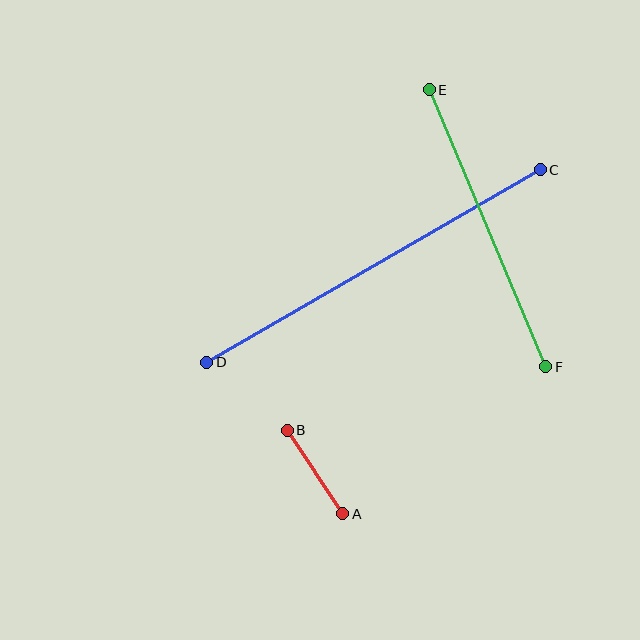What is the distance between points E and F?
The distance is approximately 300 pixels.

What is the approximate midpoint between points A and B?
The midpoint is at approximately (315, 472) pixels.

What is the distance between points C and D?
The distance is approximately 385 pixels.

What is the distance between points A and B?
The distance is approximately 100 pixels.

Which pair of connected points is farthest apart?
Points C and D are farthest apart.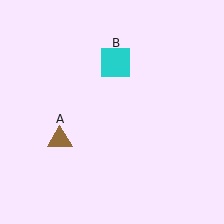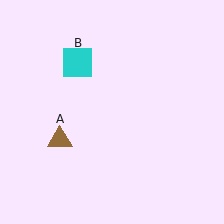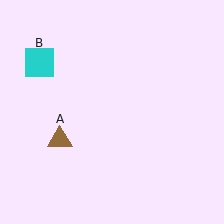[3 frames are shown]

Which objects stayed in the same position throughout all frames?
Brown triangle (object A) remained stationary.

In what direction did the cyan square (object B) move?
The cyan square (object B) moved left.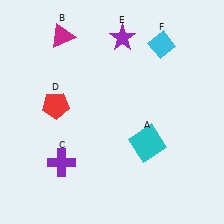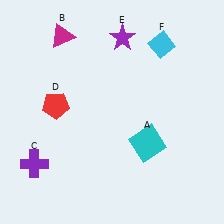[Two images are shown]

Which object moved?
The purple cross (C) moved left.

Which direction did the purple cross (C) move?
The purple cross (C) moved left.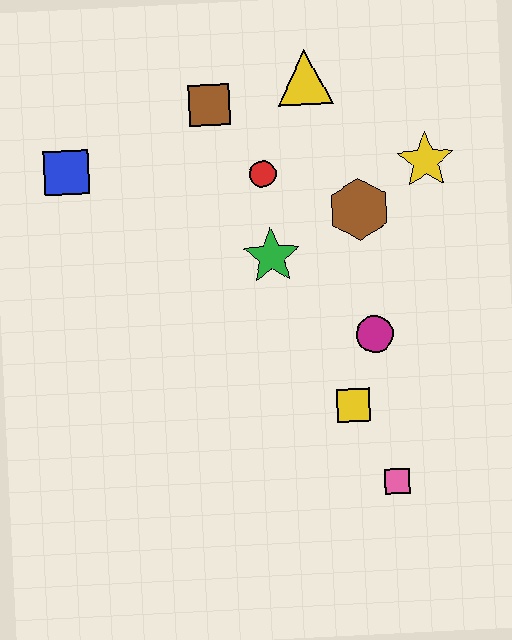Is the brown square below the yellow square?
No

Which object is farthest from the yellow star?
The blue square is farthest from the yellow star.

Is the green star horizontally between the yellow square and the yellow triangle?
No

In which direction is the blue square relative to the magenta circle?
The blue square is to the left of the magenta circle.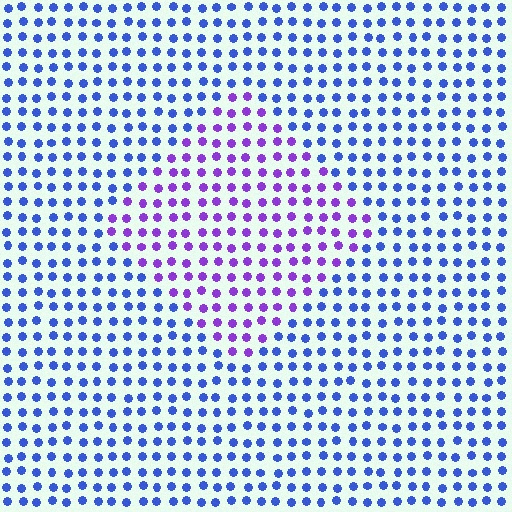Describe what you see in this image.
The image is filled with small blue elements in a uniform arrangement. A diamond-shaped region is visible where the elements are tinted to a slightly different hue, forming a subtle color boundary.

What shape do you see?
I see a diamond.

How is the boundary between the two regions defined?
The boundary is defined purely by a slight shift in hue (about 46 degrees). Spacing, size, and orientation are identical on both sides.